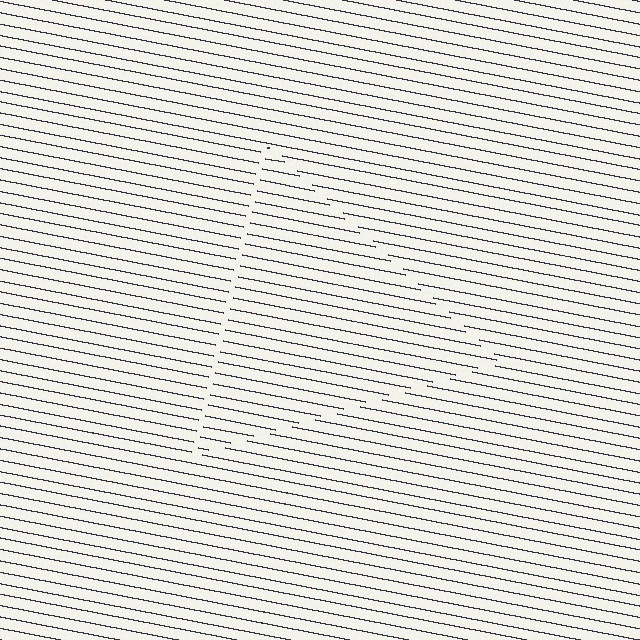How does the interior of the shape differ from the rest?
The interior of the shape contains the same grating, shifted by half a period — the contour is defined by the phase discontinuity where line-ends from the inner and outer gratings abut.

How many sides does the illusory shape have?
3 sides — the line-ends trace a triangle.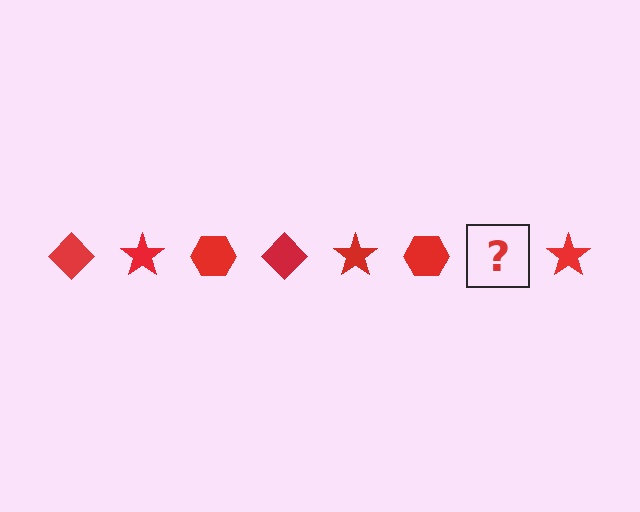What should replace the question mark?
The question mark should be replaced with a red diamond.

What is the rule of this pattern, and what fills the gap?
The rule is that the pattern cycles through diamond, star, hexagon shapes in red. The gap should be filled with a red diamond.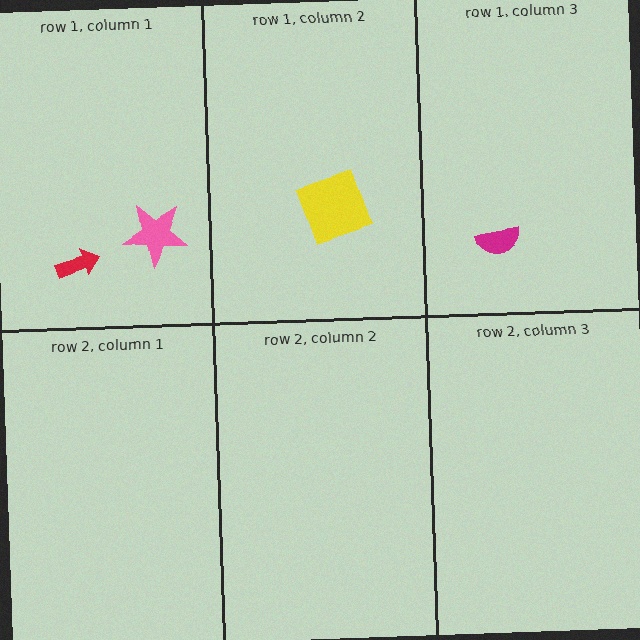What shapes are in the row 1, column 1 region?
The red arrow, the pink star.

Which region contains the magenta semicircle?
The row 1, column 3 region.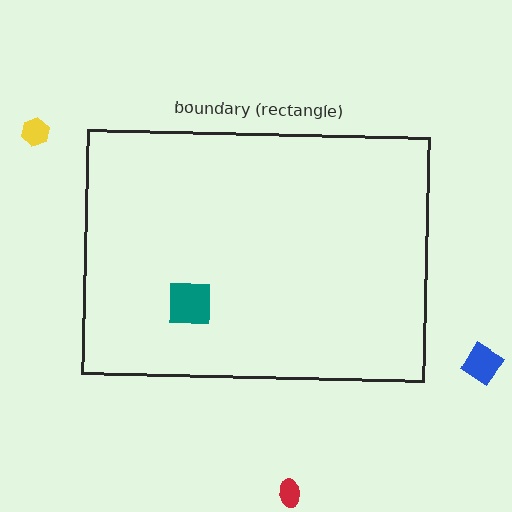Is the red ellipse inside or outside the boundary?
Outside.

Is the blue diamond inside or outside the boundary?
Outside.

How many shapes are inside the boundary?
1 inside, 3 outside.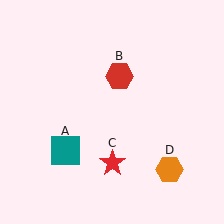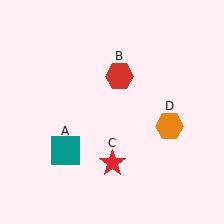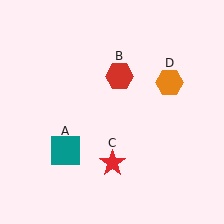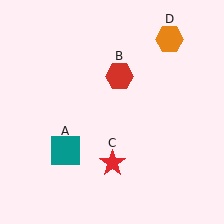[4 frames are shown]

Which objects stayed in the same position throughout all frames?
Teal square (object A) and red hexagon (object B) and red star (object C) remained stationary.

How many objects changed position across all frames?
1 object changed position: orange hexagon (object D).